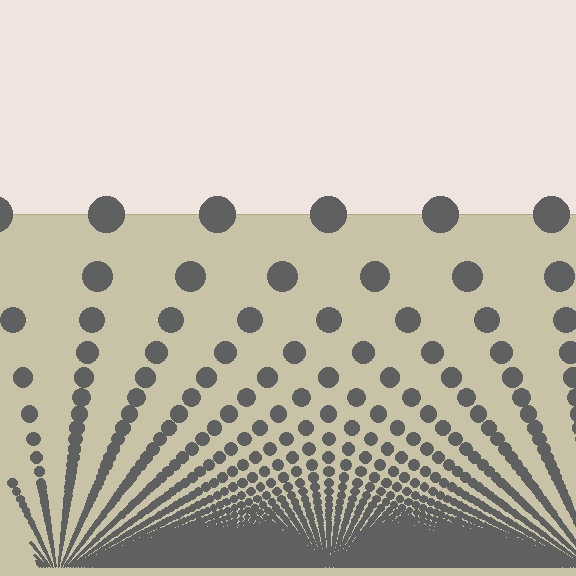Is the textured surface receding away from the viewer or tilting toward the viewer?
The surface appears to tilt toward the viewer. Texture elements get larger and sparser toward the top.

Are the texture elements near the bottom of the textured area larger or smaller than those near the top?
Smaller. The gradient is inverted — elements near the bottom are smaller and denser.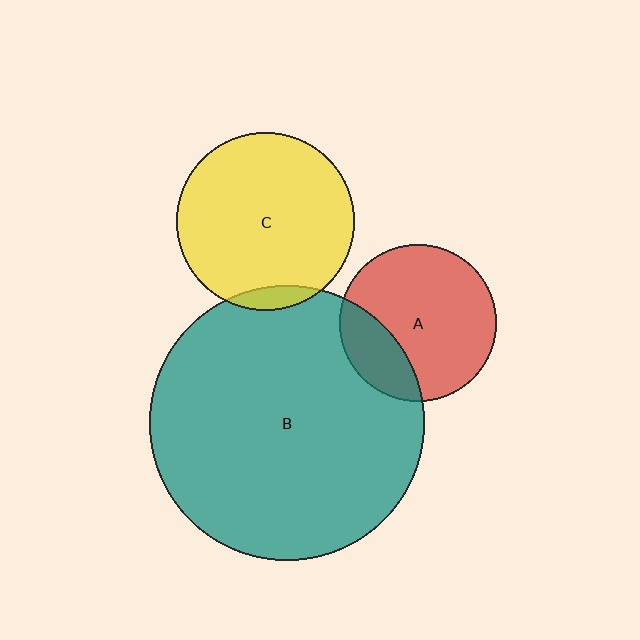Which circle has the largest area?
Circle B (teal).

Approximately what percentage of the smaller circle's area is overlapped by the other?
Approximately 5%.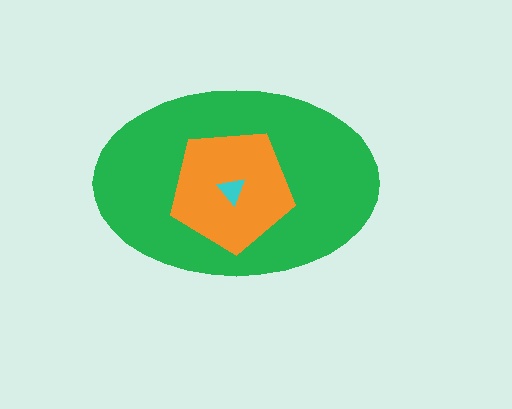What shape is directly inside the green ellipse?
The orange pentagon.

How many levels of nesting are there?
3.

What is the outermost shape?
The green ellipse.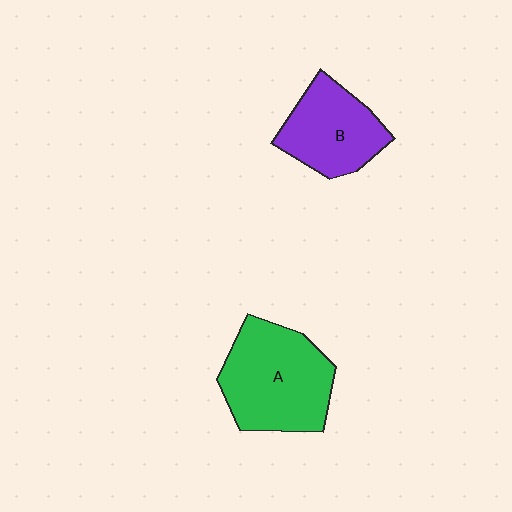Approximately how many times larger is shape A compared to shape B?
Approximately 1.4 times.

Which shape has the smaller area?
Shape B (purple).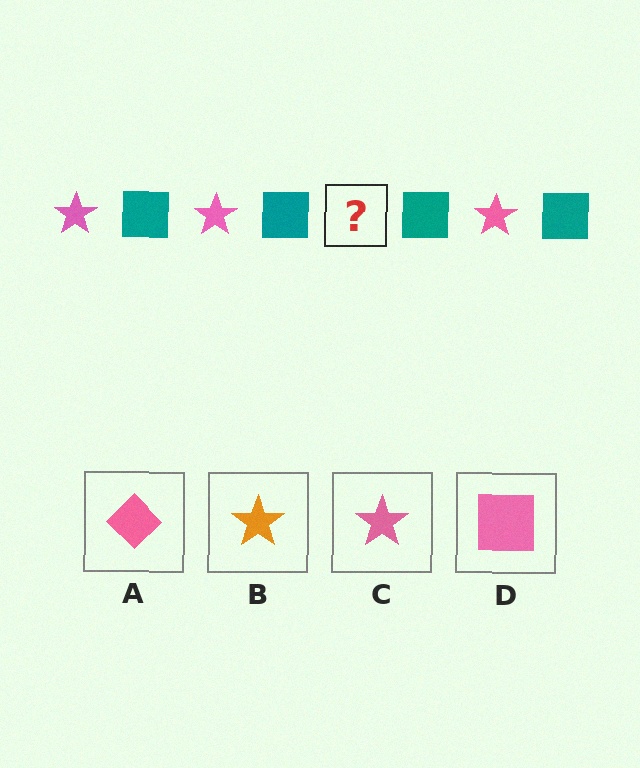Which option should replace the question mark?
Option C.